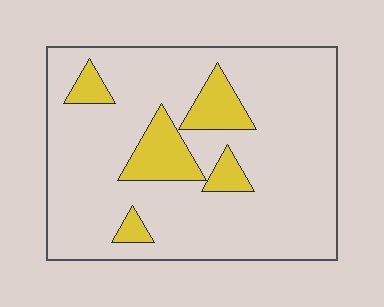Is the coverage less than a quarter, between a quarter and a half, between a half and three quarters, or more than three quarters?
Less than a quarter.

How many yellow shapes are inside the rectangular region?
5.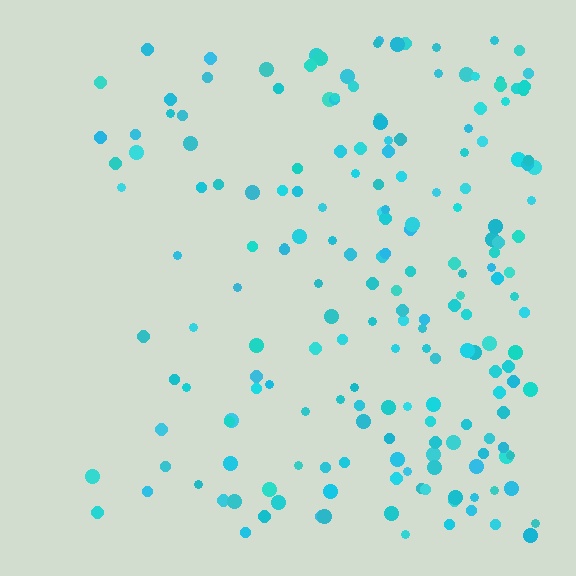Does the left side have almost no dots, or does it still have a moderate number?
Still a moderate number, just noticeably fewer than the right.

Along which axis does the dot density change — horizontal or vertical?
Horizontal.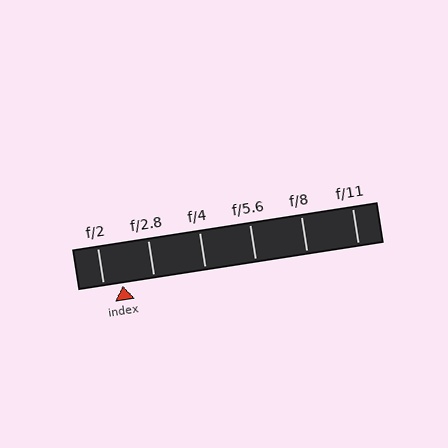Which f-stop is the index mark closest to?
The index mark is closest to f/2.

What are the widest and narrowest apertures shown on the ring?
The widest aperture shown is f/2 and the narrowest is f/11.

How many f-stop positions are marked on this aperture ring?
There are 6 f-stop positions marked.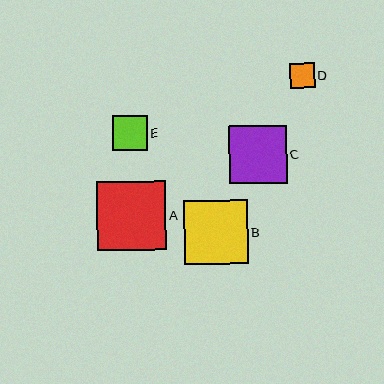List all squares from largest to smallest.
From largest to smallest: A, B, C, E, D.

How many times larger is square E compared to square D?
Square E is approximately 1.4 times the size of square D.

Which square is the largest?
Square A is the largest with a size of approximately 69 pixels.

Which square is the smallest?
Square D is the smallest with a size of approximately 24 pixels.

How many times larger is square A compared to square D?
Square A is approximately 2.8 times the size of square D.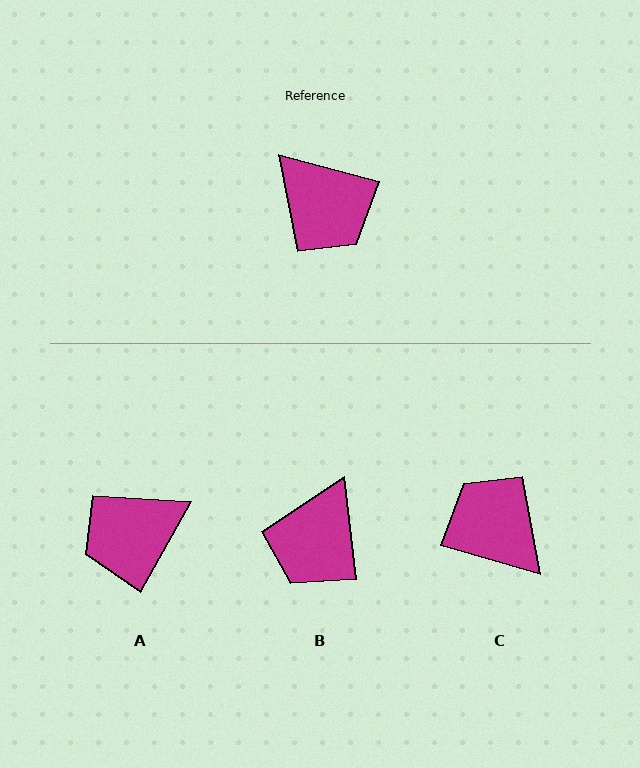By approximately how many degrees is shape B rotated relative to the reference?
Approximately 68 degrees clockwise.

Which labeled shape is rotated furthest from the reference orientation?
C, about 179 degrees away.